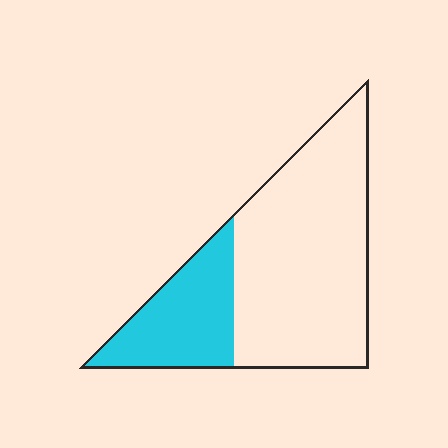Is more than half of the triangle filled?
No.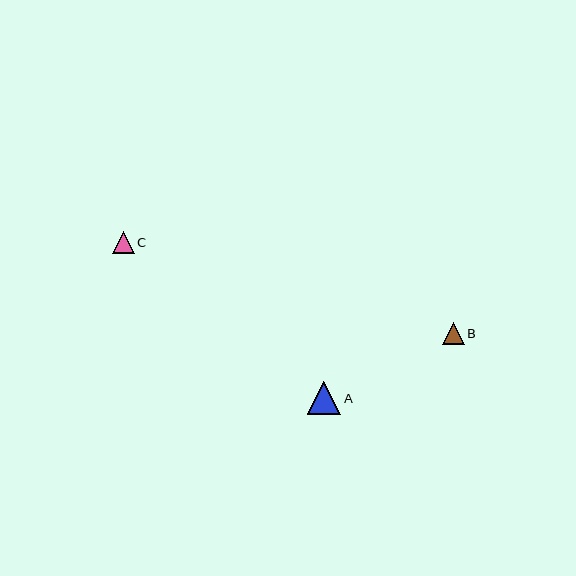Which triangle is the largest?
Triangle A is the largest with a size of approximately 34 pixels.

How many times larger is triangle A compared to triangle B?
Triangle A is approximately 1.5 times the size of triangle B.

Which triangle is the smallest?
Triangle C is the smallest with a size of approximately 22 pixels.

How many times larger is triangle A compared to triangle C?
Triangle A is approximately 1.6 times the size of triangle C.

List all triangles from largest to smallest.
From largest to smallest: A, B, C.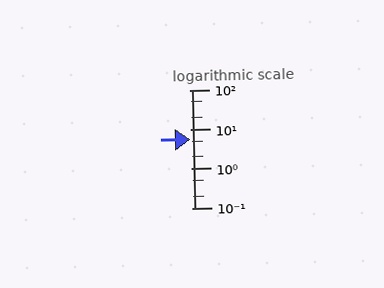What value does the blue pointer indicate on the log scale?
The pointer indicates approximately 5.4.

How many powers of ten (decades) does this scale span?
The scale spans 3 decades, from 0.1 to 100.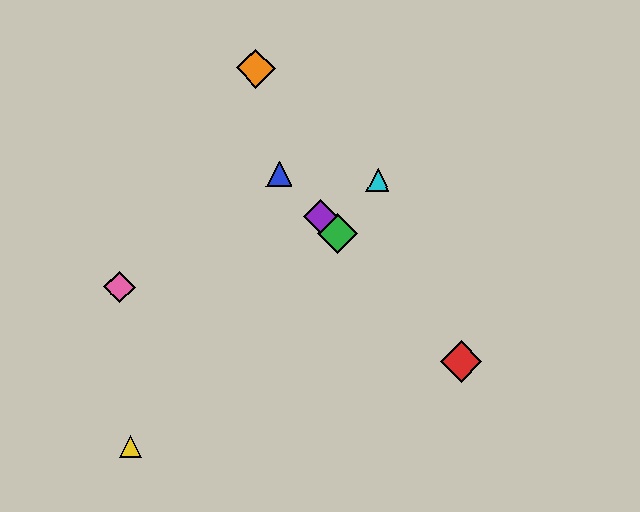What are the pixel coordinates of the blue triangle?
The blue triangle is at (279, 174).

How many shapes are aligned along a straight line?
4 shapes (the red diamond, the blue triangle, the green diamond, the purple diamond) are aligned along a straight line.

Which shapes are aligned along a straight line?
The red diamond, the blue triangle, the green diamond, the purple diamond are aligned along a straight line.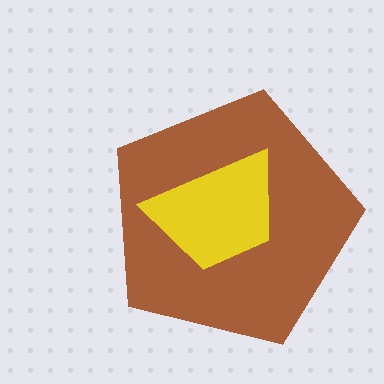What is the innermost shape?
The yellow trapezoid.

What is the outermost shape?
The brown pentagon.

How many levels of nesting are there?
2.